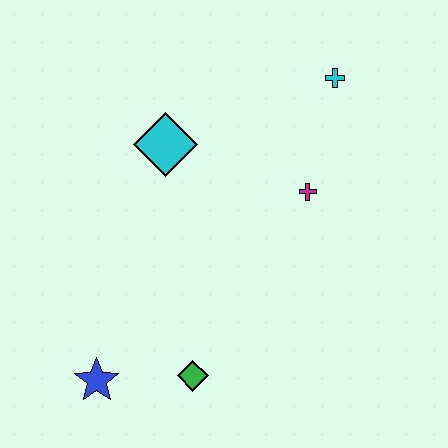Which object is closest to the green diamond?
The blue star is closest to the green diamond.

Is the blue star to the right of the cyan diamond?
No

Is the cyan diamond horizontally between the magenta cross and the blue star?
Yes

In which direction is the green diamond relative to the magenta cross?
The green diamond is below the magenta cross.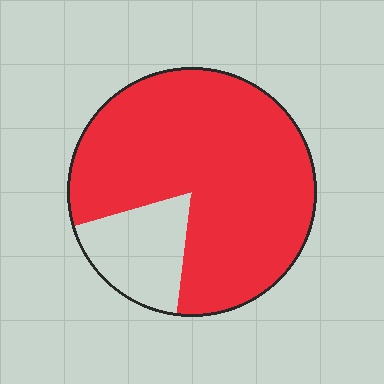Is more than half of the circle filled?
Yes.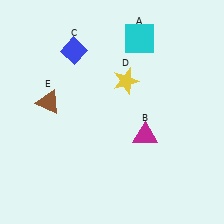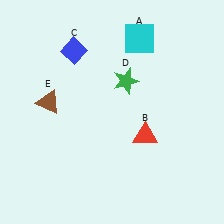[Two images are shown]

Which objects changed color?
B changed from magenta to red. D changed from yellow to green.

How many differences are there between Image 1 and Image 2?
There are 2 differences between the two images.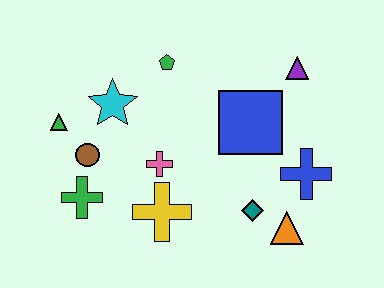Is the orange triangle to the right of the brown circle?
Yes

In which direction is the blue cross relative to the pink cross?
The blue cross is to the right of the pink cross.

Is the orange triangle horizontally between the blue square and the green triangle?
No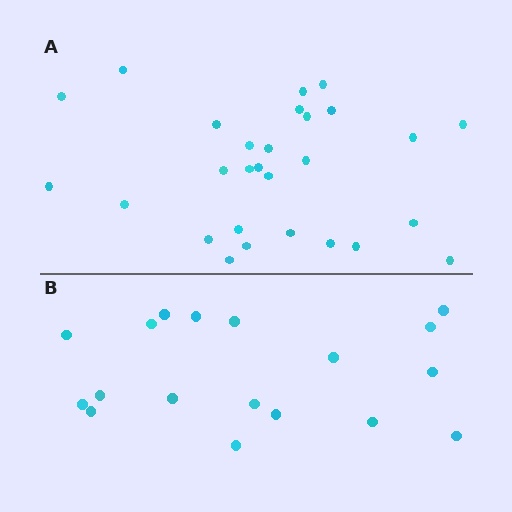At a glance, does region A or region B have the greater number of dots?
Region A (the top region) has more dots.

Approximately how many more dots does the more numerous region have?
Region A has roughly 10 or so more dots than region B.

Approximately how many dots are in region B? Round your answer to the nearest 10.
About 20 dots. (The exact count is 18, which rounds to 20.)